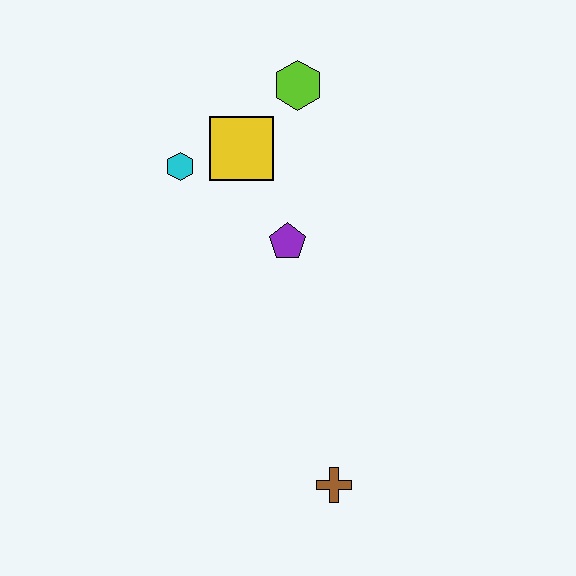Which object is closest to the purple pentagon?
The yellow square is closest to the purple pentagon.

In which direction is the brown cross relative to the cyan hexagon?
The brown cross is below the cyan hexagon.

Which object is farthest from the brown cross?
The lime hexagon is farthest from the brown cross.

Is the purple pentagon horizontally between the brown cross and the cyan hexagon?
Yes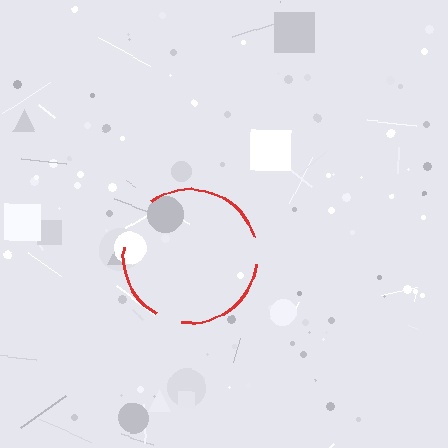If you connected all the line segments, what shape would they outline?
They would outline a circle.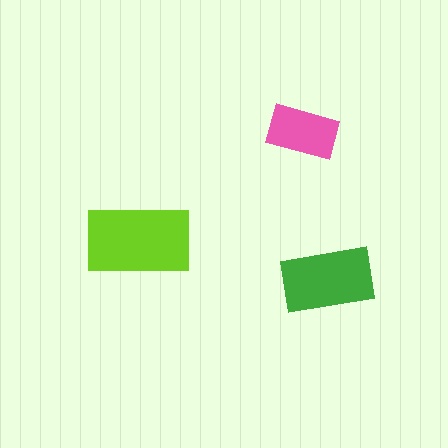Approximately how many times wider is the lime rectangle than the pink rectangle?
About 1.5 times wider.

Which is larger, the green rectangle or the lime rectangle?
The lime one.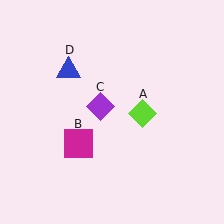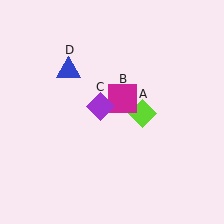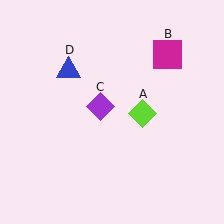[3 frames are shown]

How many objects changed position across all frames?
1 object changed position: magenta square (object B).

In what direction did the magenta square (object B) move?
The magenta square (object B) moved up and to the right.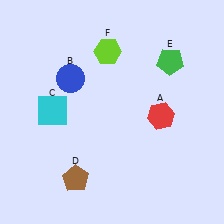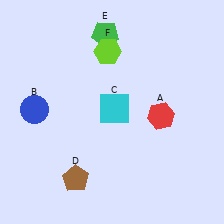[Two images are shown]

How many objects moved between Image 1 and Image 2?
3 objects moved between the two images.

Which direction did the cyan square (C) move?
The cyan square (C) moved right.